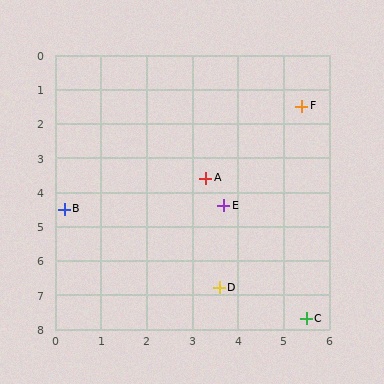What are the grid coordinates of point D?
Point D is at approximately (3.6, 6.8).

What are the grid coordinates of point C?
Point C is at approximately (5.5, 7.7).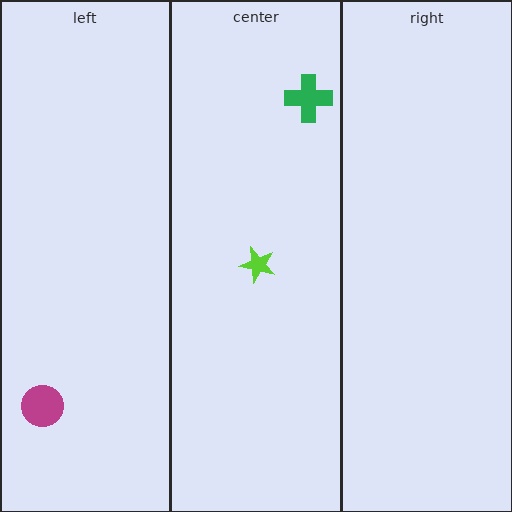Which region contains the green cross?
The center region.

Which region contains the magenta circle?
The left region.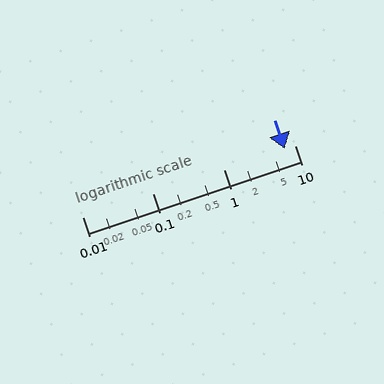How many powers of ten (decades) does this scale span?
The scale spans 3 decades, from 0.01 to 10.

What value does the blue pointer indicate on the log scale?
The pointer indicates approximately 7.3.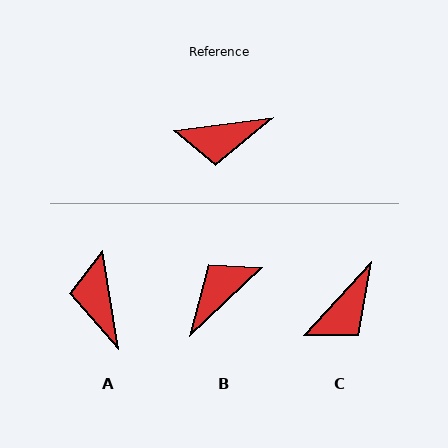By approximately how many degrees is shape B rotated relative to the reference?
Approximately 144 degrees clockwise.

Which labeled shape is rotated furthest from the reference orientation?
B, about 144 degrees away.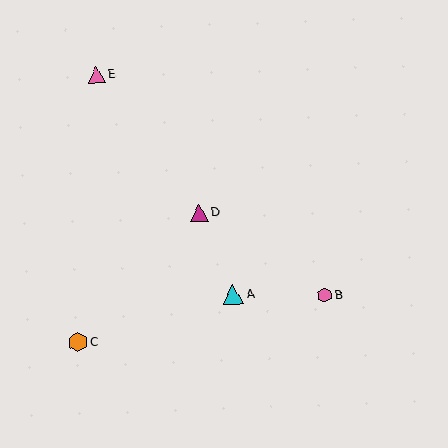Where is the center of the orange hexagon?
The center of the orange hexagon is at (78, 342).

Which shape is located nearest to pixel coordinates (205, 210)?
The magenta triangle (labeled D) at (199, 213) is nearest to that location.